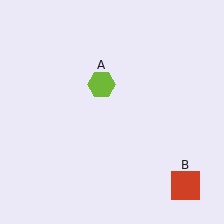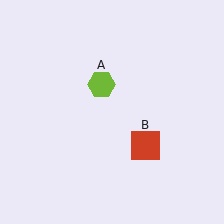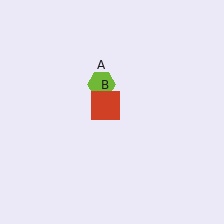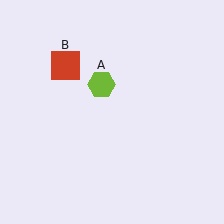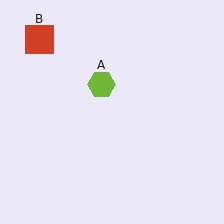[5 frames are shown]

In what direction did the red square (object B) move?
The red square (object B) moved up and to the left.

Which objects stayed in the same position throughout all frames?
Lime hexagon (object A) remained stationary.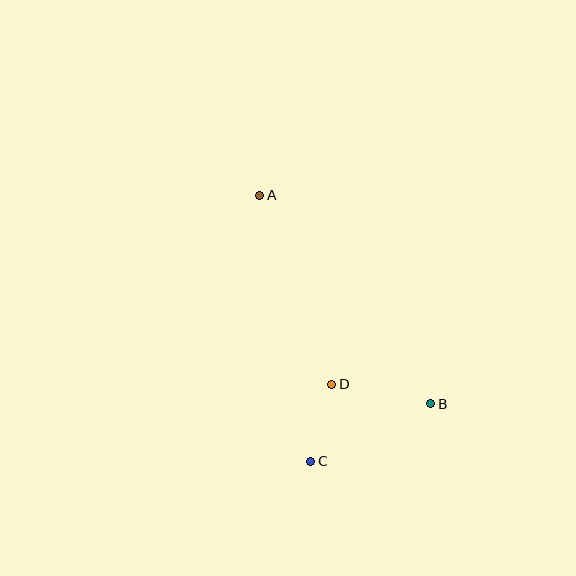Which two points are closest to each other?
Points C and D are closest to each other.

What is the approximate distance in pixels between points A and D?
The distance between A and D is approximately 202 pixels.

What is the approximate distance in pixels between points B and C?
The distance between B and C is approximately 133 pixels.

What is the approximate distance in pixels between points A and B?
The distance between A and B is approximately 270 pixels.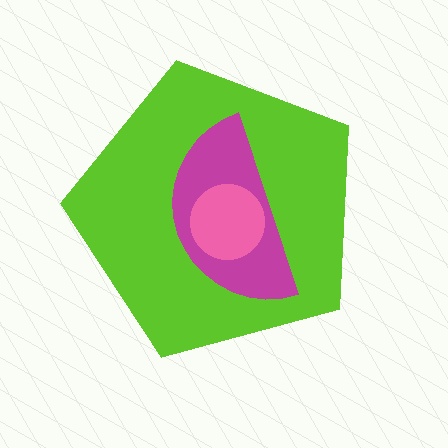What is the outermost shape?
The lime pentagon.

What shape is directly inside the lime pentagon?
The magenta semicircle.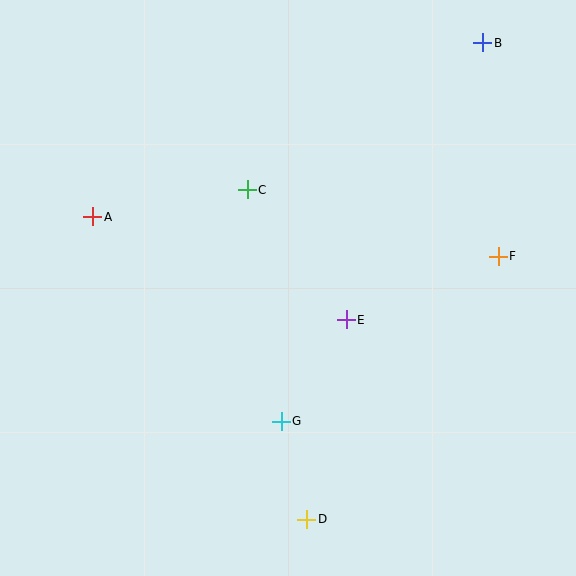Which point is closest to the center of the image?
Point E at (346, 320) is closest to the center.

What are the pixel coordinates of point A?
Point A is at (93, 217).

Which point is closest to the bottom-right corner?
Point D is closest to the bottom-right corner.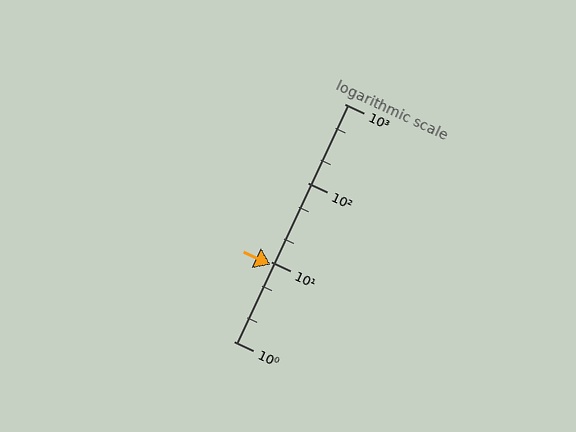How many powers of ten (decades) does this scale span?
The scale spans 3 decades, from 1 to 1000.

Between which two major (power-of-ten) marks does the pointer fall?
The pointer is between 1 and 10.